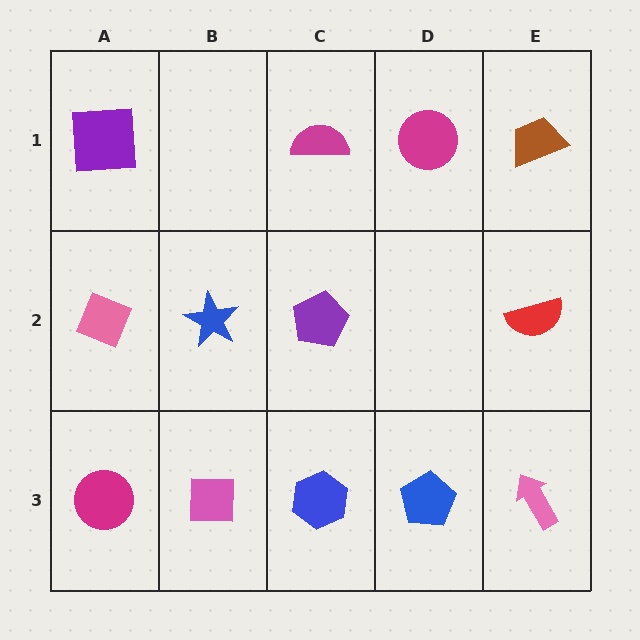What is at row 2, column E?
A red semicircle.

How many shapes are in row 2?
4 shapes.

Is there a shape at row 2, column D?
No, that cell is empty.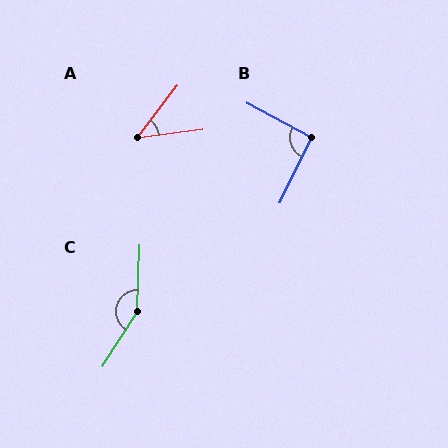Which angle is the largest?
C, at approximately 150 degrees.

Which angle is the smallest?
A, at approximately 44 degrees.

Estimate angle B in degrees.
Approximately 92 degrees.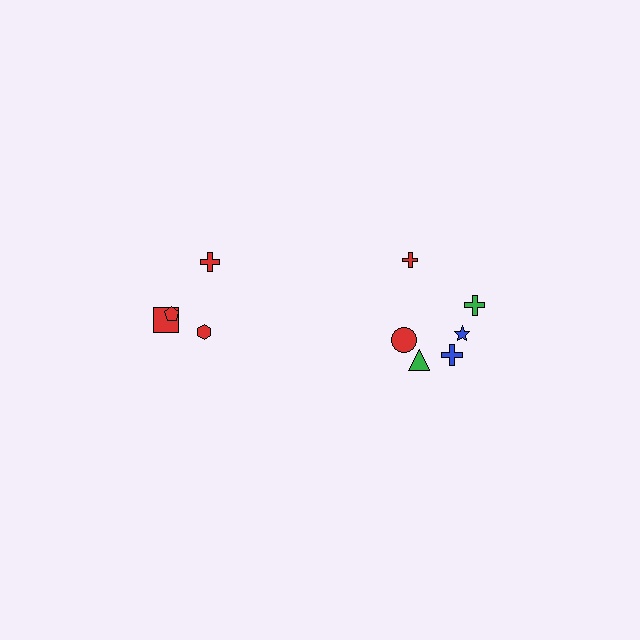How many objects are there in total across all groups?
There are 10 objects.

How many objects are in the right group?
There are 6 objects.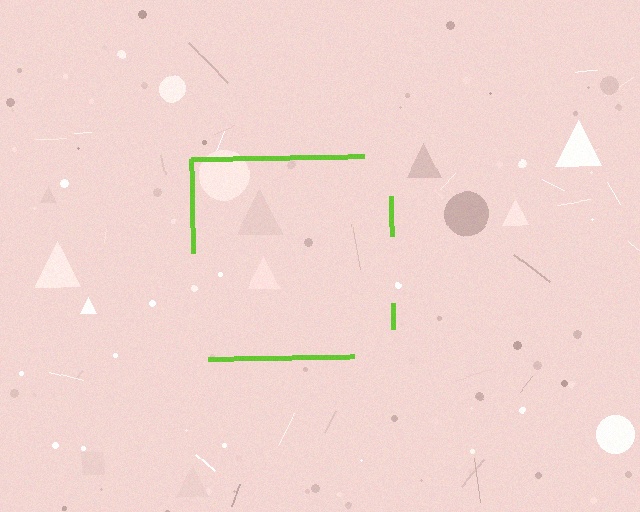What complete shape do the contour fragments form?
The contour fragments form a square.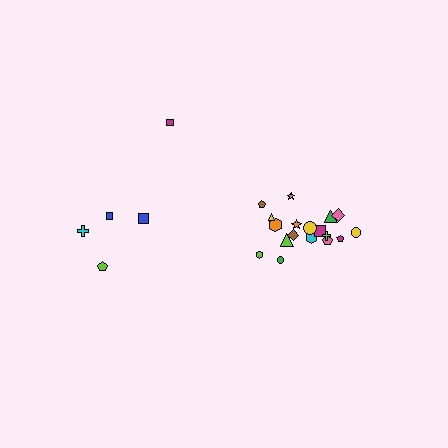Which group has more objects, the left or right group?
The right group.